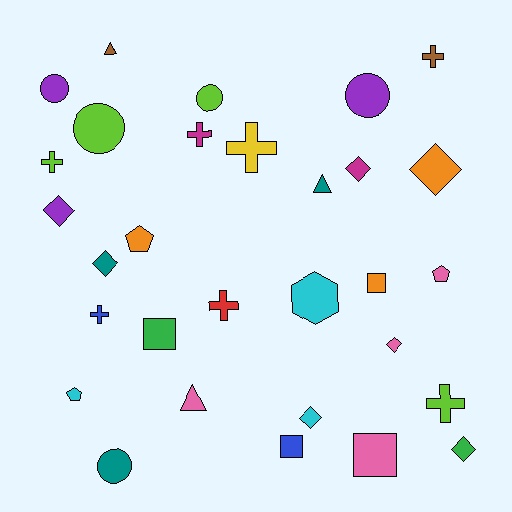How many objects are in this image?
There are 30 objects.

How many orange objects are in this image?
There are 3 orange objects.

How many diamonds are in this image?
There are 7 diamonds.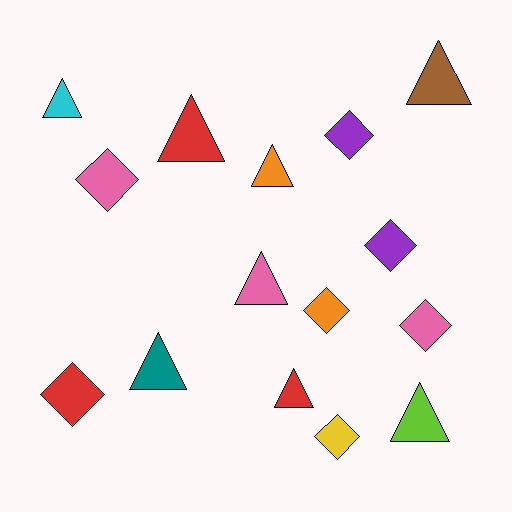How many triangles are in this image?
There are 8 triangles.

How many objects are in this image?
There are 15 objects.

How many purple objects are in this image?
There are 2 purple objects.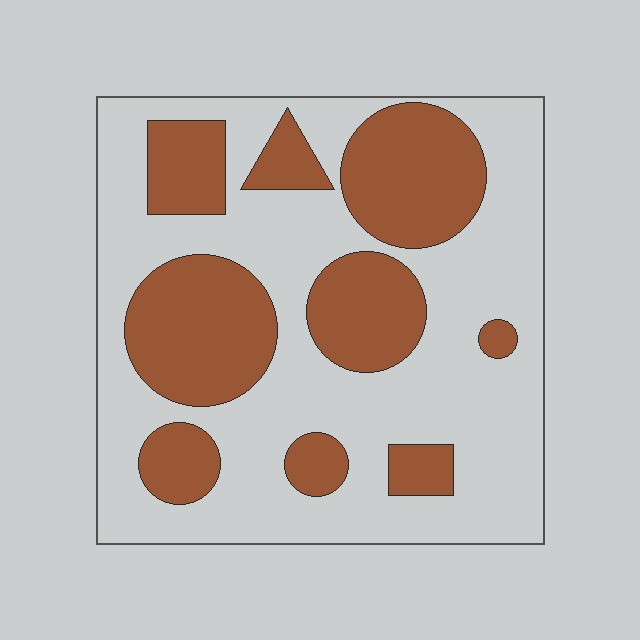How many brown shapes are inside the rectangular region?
9.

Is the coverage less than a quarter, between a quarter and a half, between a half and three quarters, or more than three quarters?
Between a quarter and a half.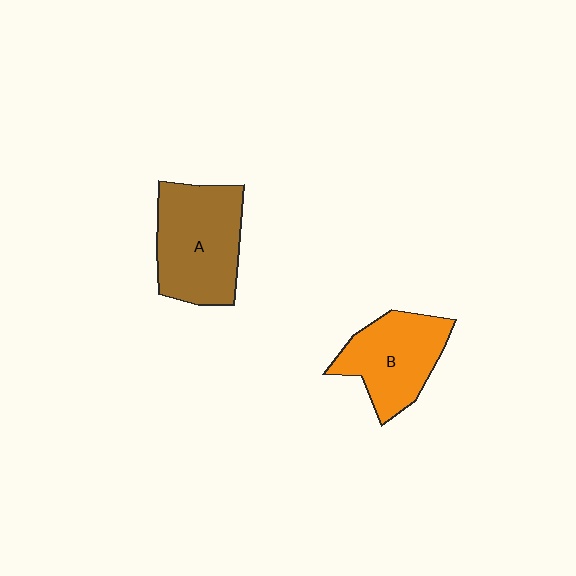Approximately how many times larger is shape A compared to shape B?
Approximately 1.2 times.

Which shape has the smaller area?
Shape B (orange).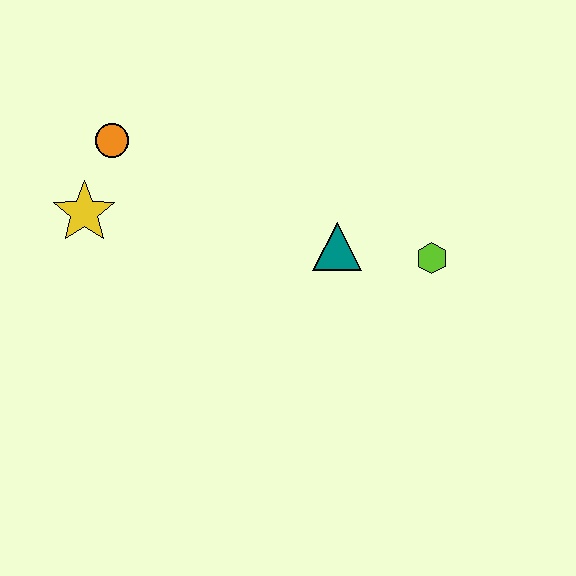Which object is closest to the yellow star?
The orange circle is closest to the yellow star.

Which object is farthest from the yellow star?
The lime hexagon is farthest from the yellow star.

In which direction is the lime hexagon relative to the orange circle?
The lime hexagon is to the right of the orange circle.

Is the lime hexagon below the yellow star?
Yes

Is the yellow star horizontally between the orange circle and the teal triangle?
No